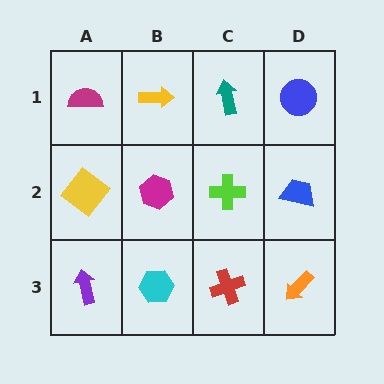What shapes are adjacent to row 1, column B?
A magenta hexagon (row 2, column B), a magenta semicircle (row 1, column A), a teal arrow (row 1, column C).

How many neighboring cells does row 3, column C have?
3.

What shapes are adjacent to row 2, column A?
A magenta semicircle (row 1, column A), a purple arrow (row 3, column A), a magenta hexagon (row 2, column B).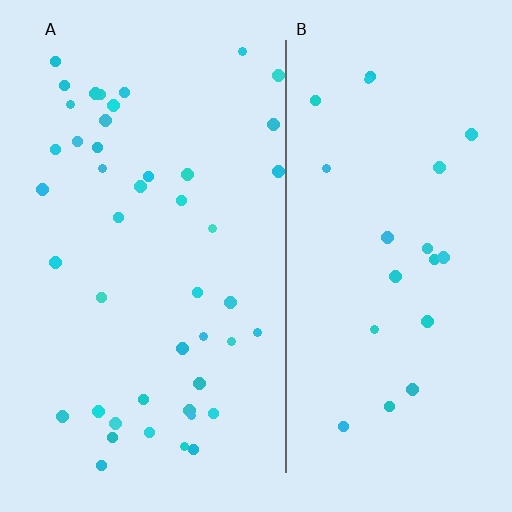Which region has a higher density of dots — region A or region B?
A (the left).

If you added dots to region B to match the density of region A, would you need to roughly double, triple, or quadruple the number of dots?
Approximately double.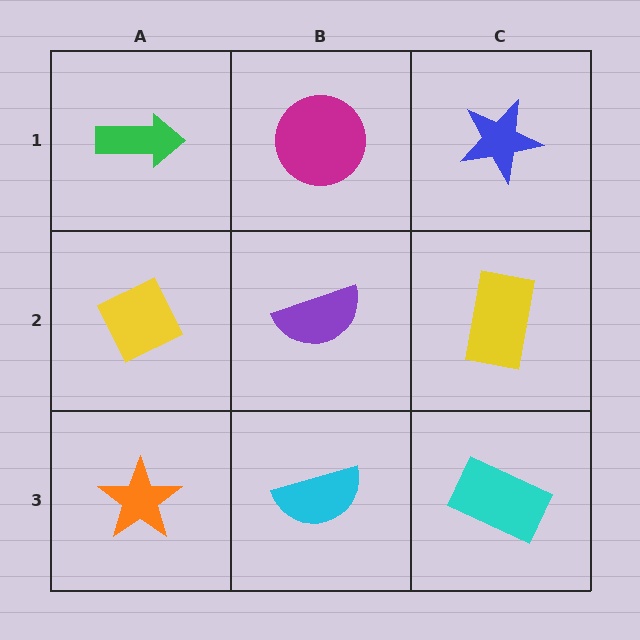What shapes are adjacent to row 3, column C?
A yellow rectangle (row 2, column C), a cyan semicircle (row 3, column B).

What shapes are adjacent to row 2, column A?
A green arrow (row 1, column A), an orange star (row 3, column A), a purple semicircle (row 2, column B).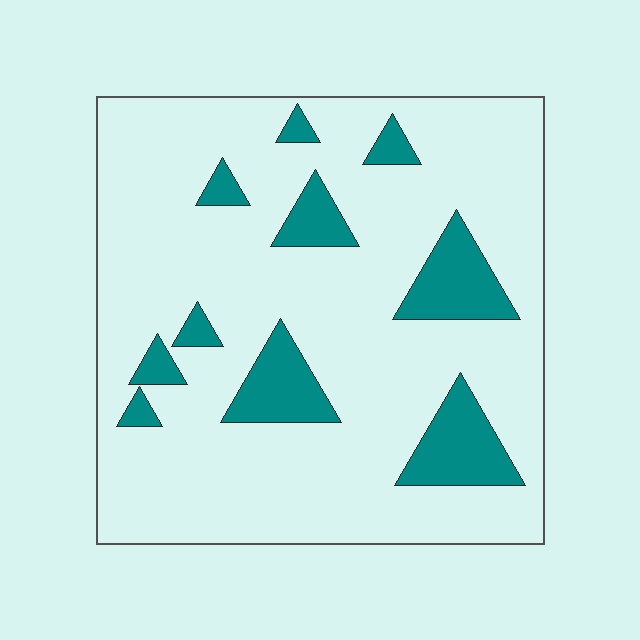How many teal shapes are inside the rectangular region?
10.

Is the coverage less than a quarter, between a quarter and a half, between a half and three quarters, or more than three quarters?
Less than a quarter.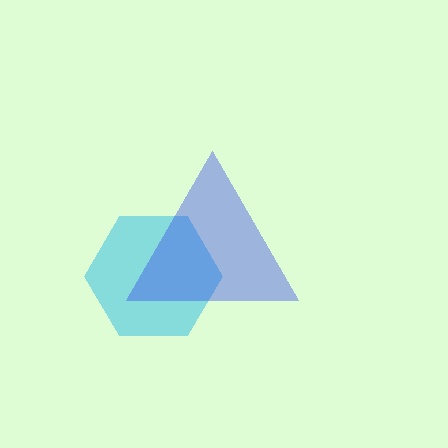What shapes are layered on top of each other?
The layered shapes are: a cyan hexagon, a blue triangle.